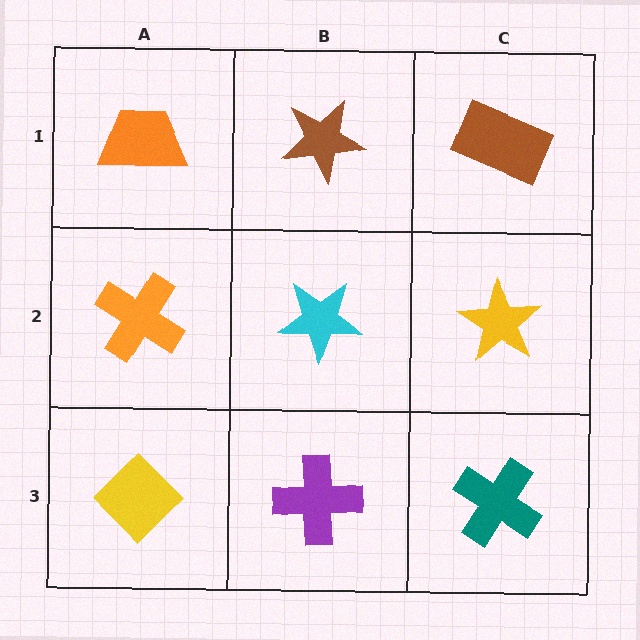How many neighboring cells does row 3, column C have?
2.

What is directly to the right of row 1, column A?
A brown star.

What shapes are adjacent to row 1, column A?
An orange cross (row 2, column A), a brown star (row 1, column B).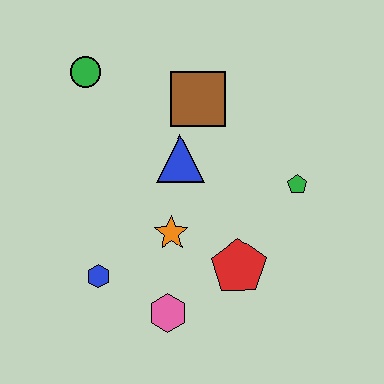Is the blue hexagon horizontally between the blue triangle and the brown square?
No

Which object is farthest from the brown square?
The pink hexagon is farthest from the brown square.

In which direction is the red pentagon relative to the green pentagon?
The red pentagon is below the green pentagon.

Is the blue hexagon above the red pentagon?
No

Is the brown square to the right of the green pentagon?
No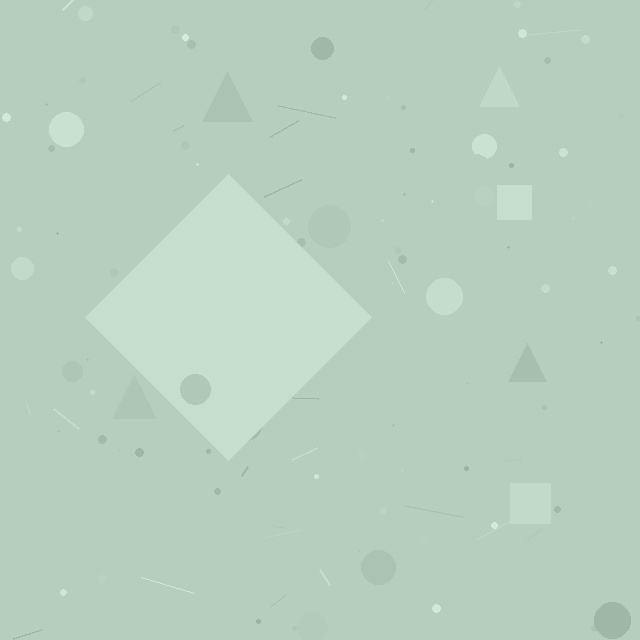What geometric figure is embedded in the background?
A diamond is embedded in the background.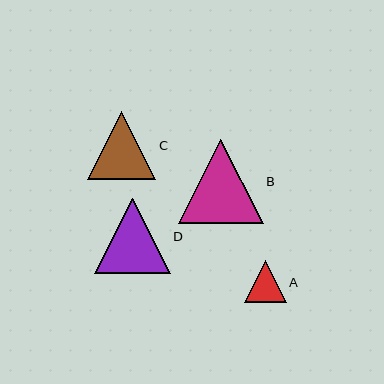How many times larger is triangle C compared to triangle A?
Triangle C is approximately 1.6 times the size of triangle A.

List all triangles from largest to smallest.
From largest to smallest: B, D, C, A.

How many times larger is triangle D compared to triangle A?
Triangle D is approximately 1.8 times the size of triangle A.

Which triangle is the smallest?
Triangle A is the smallest with a size of approximately 42 pixels.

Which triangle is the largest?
Triangle B is the largest with a size of approximately 84 pixels.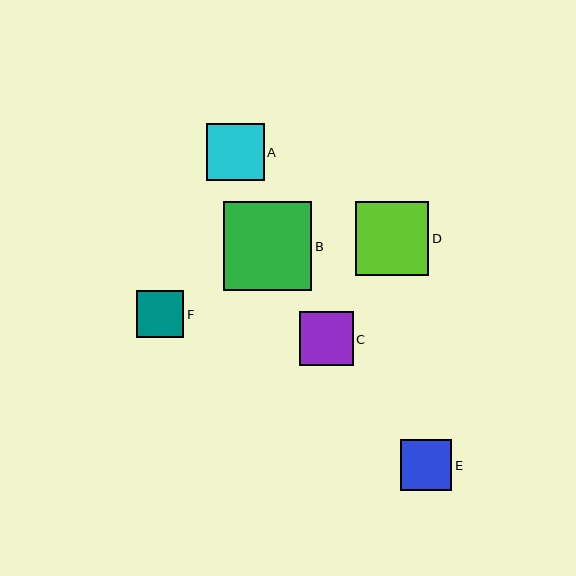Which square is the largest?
Square B is the largest with a size of approximately 88 pixels.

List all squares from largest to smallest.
From largest to smallest: B, D, A, C, E, F.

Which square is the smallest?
Square F is the smallest with a size of approximately 47 pixels.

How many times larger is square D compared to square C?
Square D is approximately 1.4 times the size of square C.